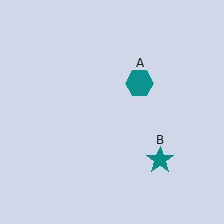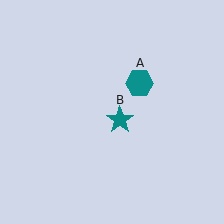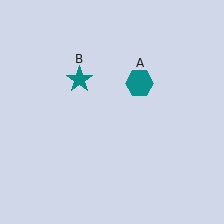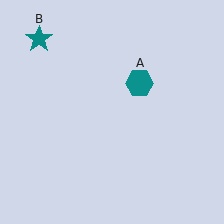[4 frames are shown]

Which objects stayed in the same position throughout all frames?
Teal hexagon (object A) remained stationary.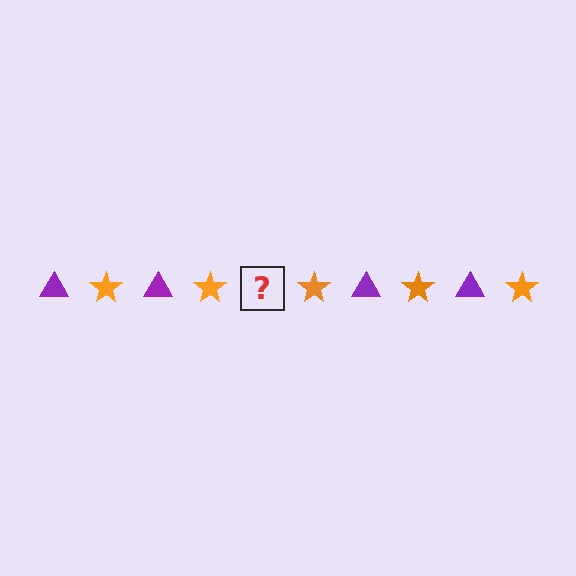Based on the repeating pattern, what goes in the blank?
The blank should be a purple triangle.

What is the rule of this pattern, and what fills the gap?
The rule is that the pattern alternates between purple triangle and orange star. The gap should be filled with a purple triangle.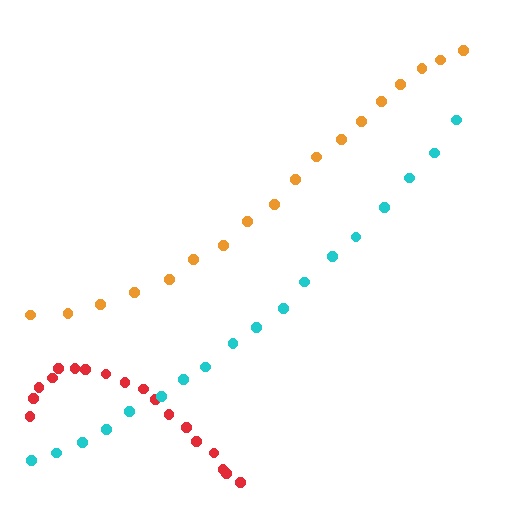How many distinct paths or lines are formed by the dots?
There are 3 distinct paths.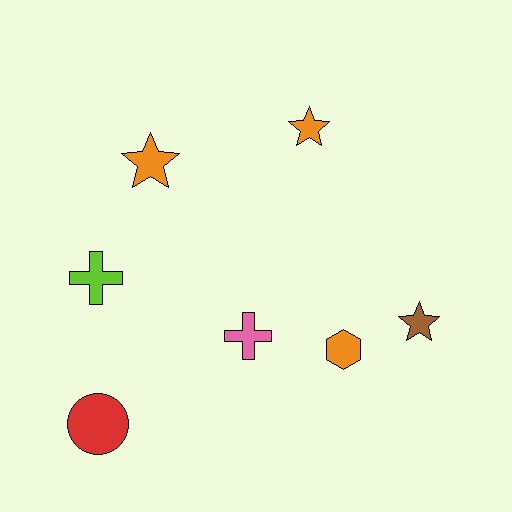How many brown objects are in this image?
There is 1 brown object.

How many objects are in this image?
There are 7 objects.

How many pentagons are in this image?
There are no pentagons.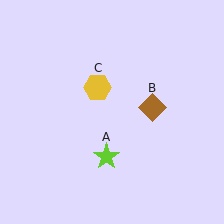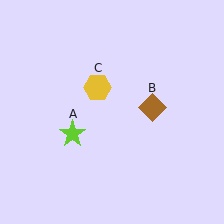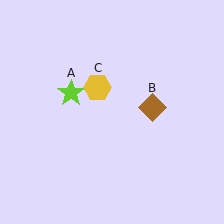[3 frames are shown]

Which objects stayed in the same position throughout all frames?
Brown diamond (object B) and yellow hexagon (object C) remained stationary.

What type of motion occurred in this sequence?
The lime star (object A) rotated clockwise around the center of the scene.